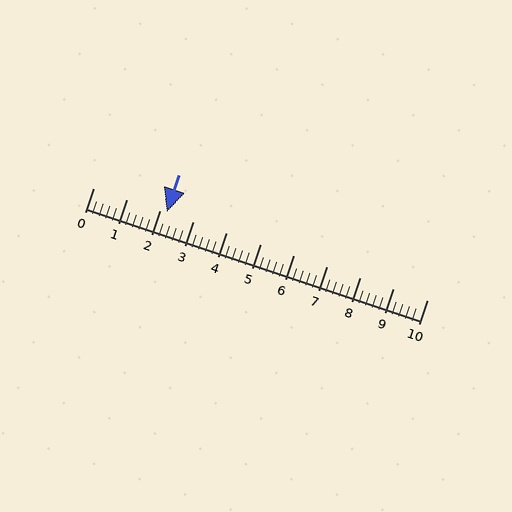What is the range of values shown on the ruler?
The ruler shows values from 0 to 10.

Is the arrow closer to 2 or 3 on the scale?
The arrow is closer to 2.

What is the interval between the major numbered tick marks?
The major tick marks are spaced 1 units apart.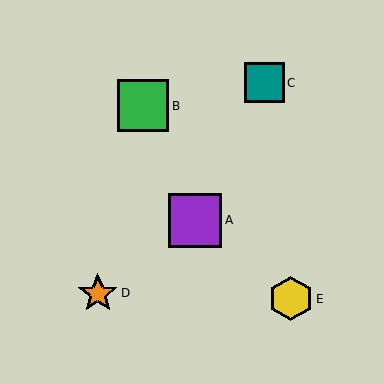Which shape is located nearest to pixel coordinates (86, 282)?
The orange star (labeled D) at (98, 293) is nearest to that location.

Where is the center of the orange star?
The center of the orange star is at (98, 293).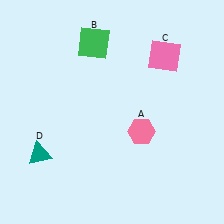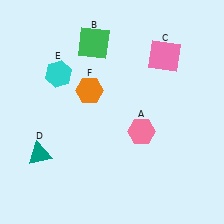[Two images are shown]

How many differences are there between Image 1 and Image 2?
There are 2 differences between the two images.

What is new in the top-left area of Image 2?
An orange hexagon (F) was added in the top-left area of Image 2.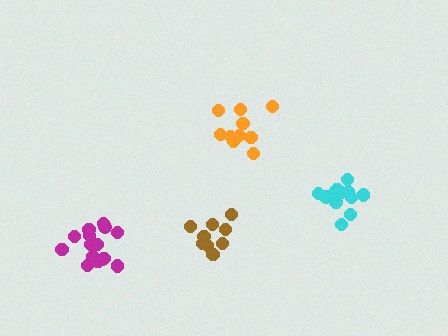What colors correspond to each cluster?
The clusters are colored: brown, magenta, cyan, orange.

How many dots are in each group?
Group 1: 10 dots, Group 2: 15 dots, Group 3: 12 dots, Group 4: 10 dots (47 total).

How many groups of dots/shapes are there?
There are 4 groups.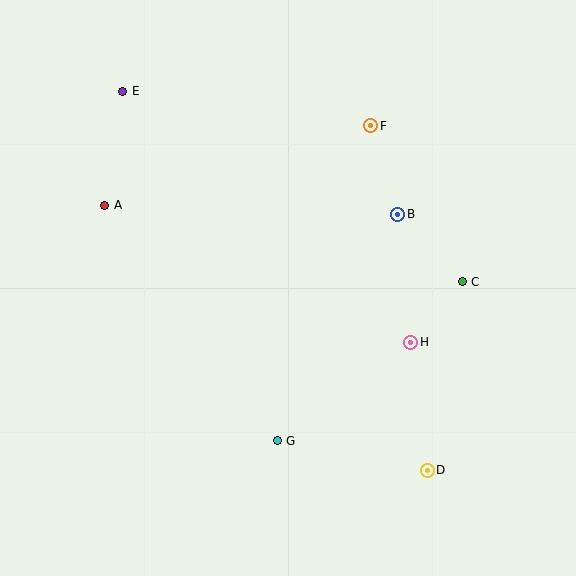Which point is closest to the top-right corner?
Point F is closest to the top-right corner.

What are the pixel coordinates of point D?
Point D is at (427, 470).